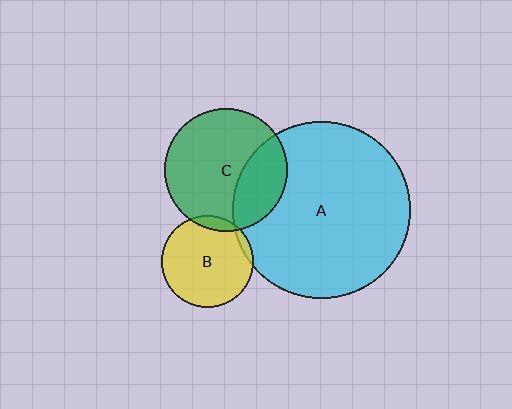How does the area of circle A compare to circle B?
Approximately 3.7 times.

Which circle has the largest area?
Circle A (cyan).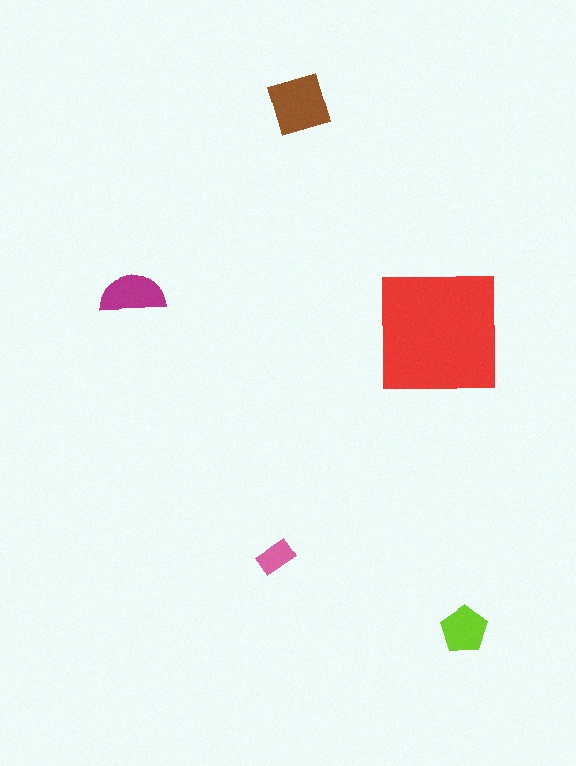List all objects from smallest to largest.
The pink rectangle, the lime pentagon, the magenta semicircle, the brown diamond, the red square.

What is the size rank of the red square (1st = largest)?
1st.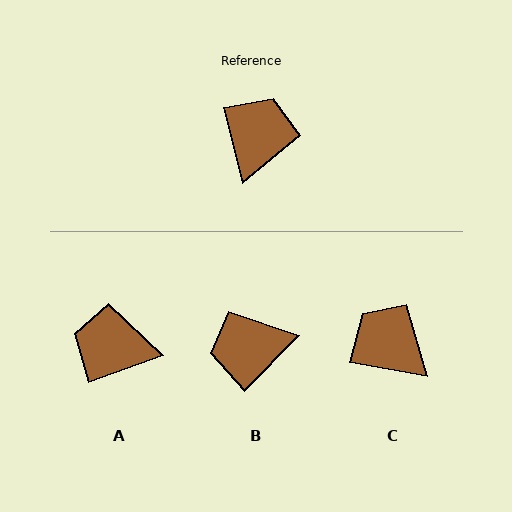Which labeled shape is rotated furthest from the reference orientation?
B, about 121 degrees away.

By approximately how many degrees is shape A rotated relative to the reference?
Approximately 96 degrees counter-clockwise.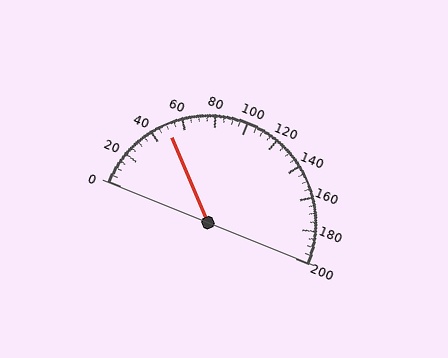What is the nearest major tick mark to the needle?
The nearest major tick mark is 40.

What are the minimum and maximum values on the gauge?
The gauge ranges from 0 to 200.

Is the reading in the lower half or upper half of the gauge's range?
The reading is in the lower half of the range (0 to 200).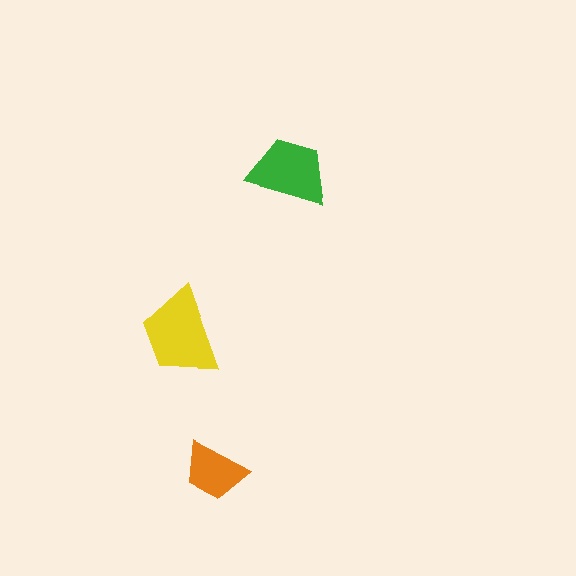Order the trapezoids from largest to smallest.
the yellow one, the green one, the orange one.